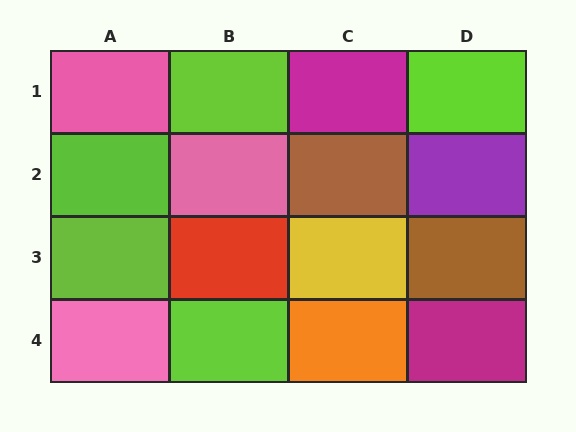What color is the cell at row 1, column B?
Lime.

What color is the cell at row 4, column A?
Pink.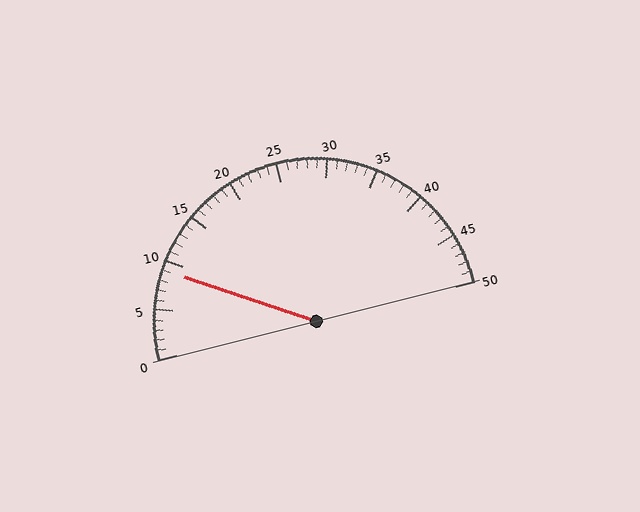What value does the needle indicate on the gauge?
The needle indicates approximately 9.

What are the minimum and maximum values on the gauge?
The gauge ranges from 0 to 50.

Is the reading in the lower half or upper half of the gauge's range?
The reading is in the lower half of the range (0 to 50).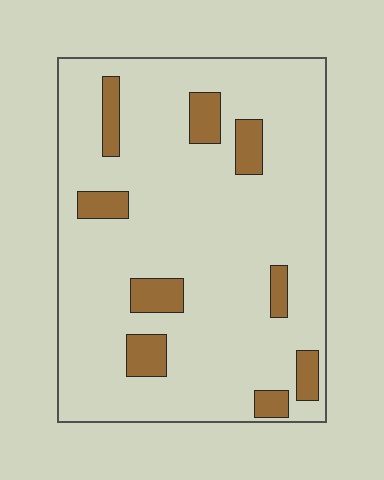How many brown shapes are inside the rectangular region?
9.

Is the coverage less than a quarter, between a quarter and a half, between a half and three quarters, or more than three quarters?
Less than a quarter.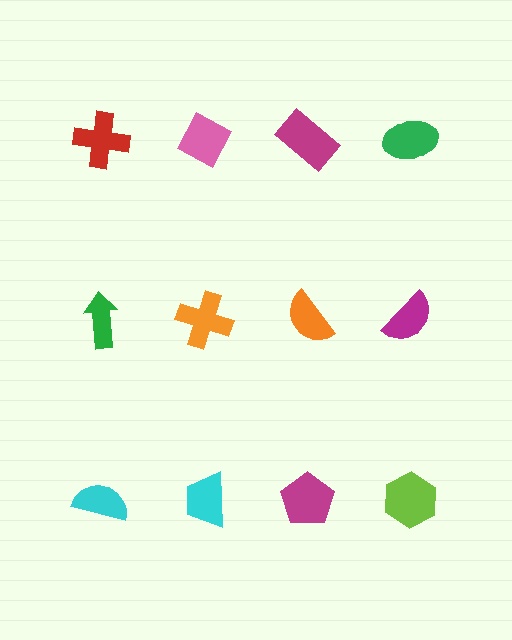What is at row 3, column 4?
A lime hexagon.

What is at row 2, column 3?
An orange semicircle.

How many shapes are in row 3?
4 shapes.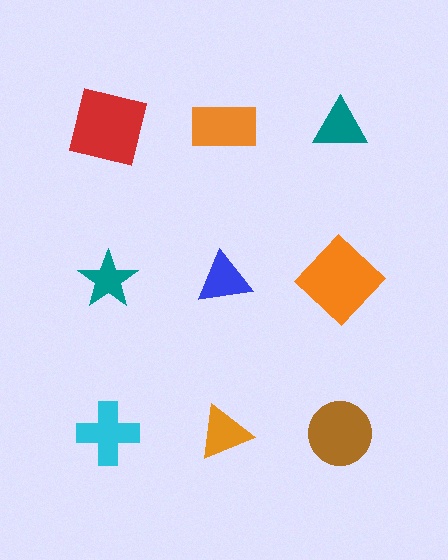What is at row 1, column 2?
An orange rectangle.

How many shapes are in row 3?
3 shapes.